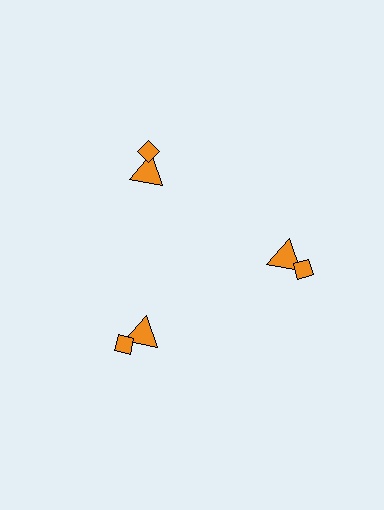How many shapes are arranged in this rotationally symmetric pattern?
There are 6 shapes, arranged in 3 groups of 2.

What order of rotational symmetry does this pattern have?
This pattern has 3-fold rotational symmetry.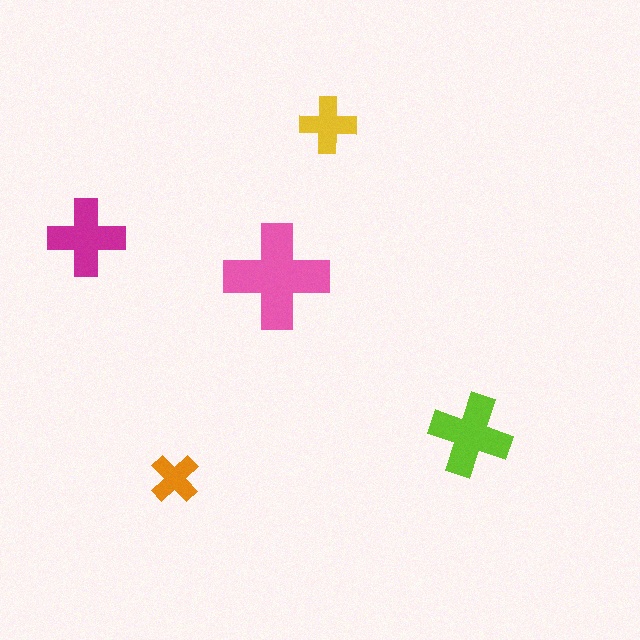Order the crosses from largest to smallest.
the pink one, the lime one, the magenta one, the yellow one, the orange one.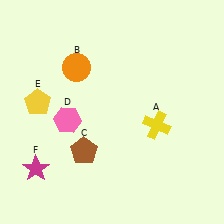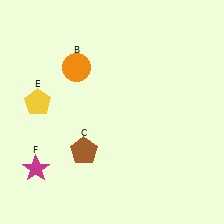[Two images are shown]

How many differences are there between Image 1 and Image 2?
There are 2 differences between the two images.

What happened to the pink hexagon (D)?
The pink hexagon (D) was removed in Image 2. It was in the bottom-left area of Image 1.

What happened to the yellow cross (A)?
The yellow cross (A) was removed in Image 2. It was in the bottom-right area of Image 1.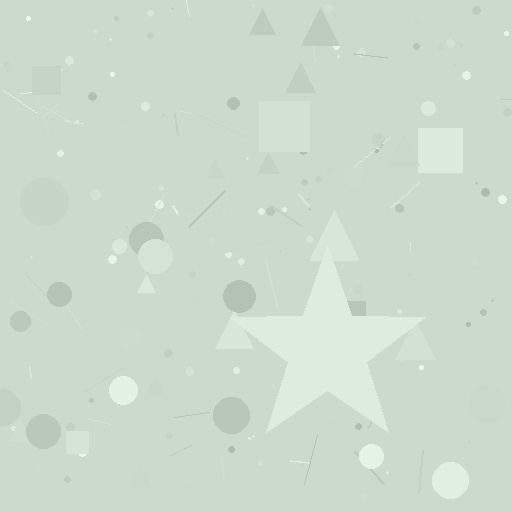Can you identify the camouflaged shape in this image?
The camouflaged shape is a star.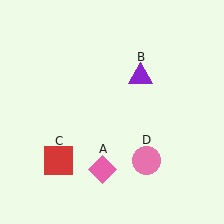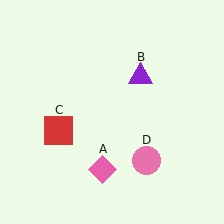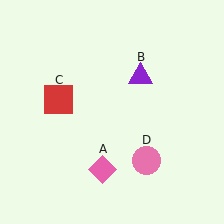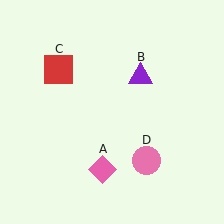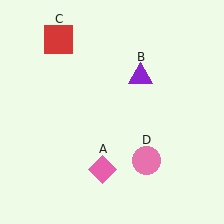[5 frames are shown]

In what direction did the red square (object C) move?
The red square (object C) moved up.